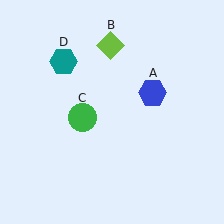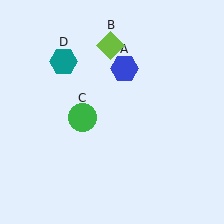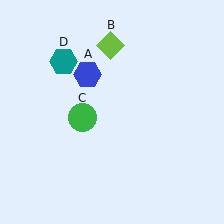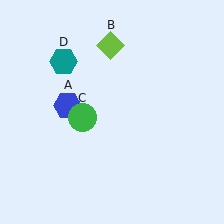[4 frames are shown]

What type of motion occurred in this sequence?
The blue hexagon (object A) rotated counterclockwise around the center of the scene.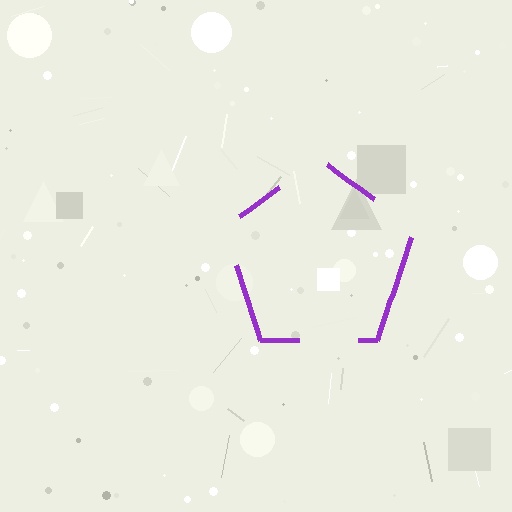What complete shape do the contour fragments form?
The contour fragments form a pentagon.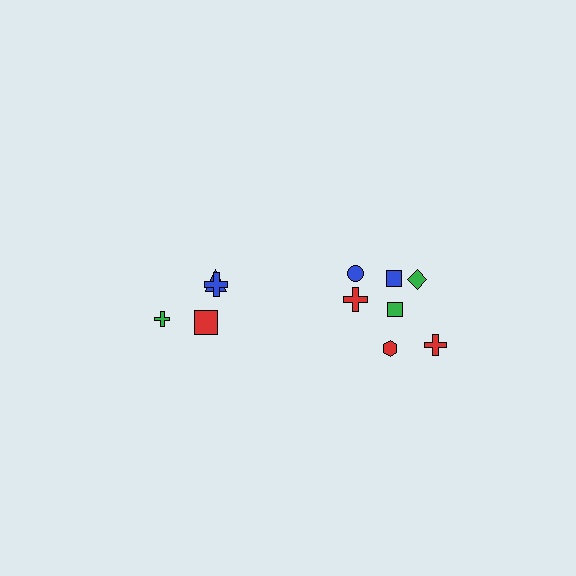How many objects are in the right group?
There are 7 objects.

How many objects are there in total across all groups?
There are 11 objects.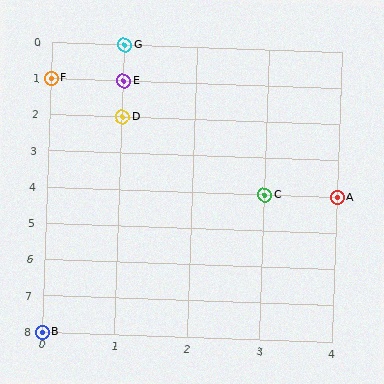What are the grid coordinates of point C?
Point C is at grid coordinates (3, 4).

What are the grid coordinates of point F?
Point F is at grid coordinates (0, 1).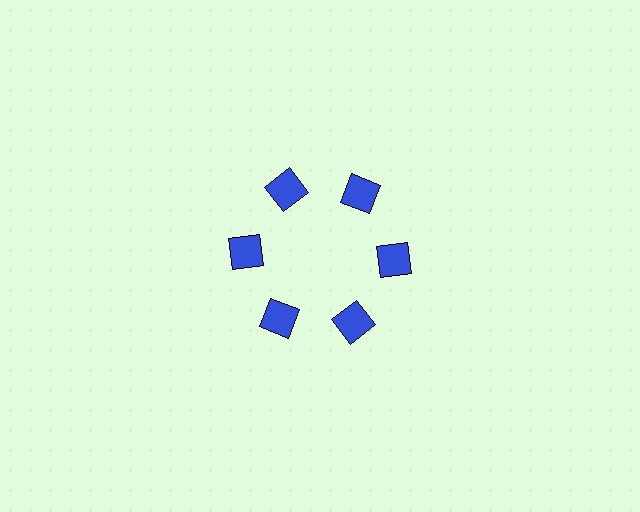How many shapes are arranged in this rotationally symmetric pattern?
There are 6 shapes, arranged in 6 groups of 1.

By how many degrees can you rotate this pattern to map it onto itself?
The pattern maps onto itself every 60 degrees of rotation.